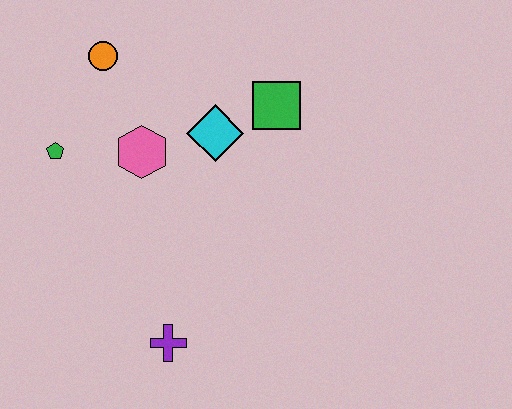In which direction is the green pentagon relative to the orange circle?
The green pentagon is below the orange circle.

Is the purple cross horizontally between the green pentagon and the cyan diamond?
Yes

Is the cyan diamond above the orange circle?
No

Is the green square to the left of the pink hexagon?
No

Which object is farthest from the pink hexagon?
The purple cross is farthest from the pink hexagon.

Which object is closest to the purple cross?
The pink hexagon is closest to the purple cross.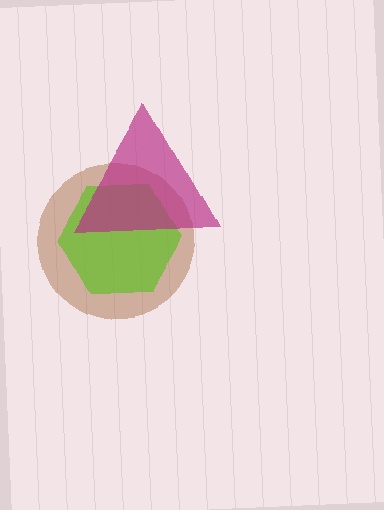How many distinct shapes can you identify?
There are 3 distinct shapes: a brown circle, a lime hexagon, a magenta triangle.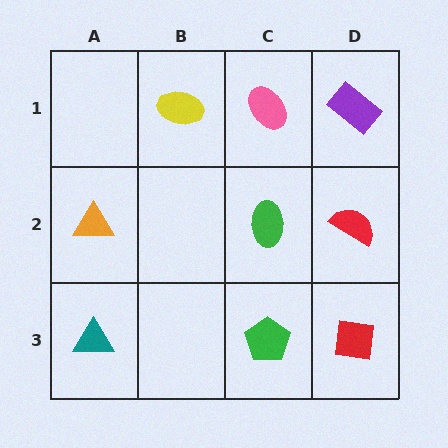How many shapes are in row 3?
3 shapes.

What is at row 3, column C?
A green pentagon.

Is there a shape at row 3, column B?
No, that cell is empty.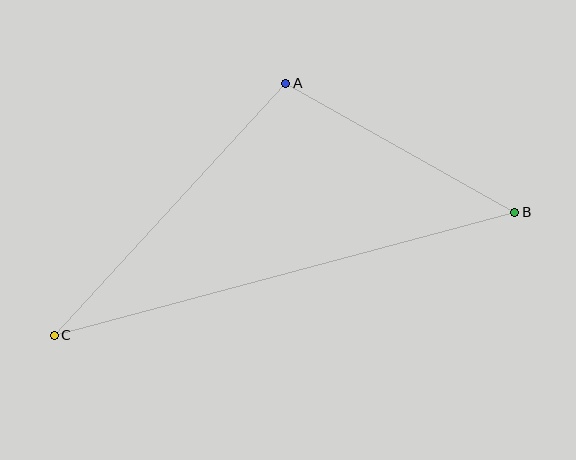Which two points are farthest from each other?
Points B and C are farthest from each other.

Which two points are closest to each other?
Points A and B are closest to each other.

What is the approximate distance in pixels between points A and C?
The distance between A and C is approximately 342 pixels.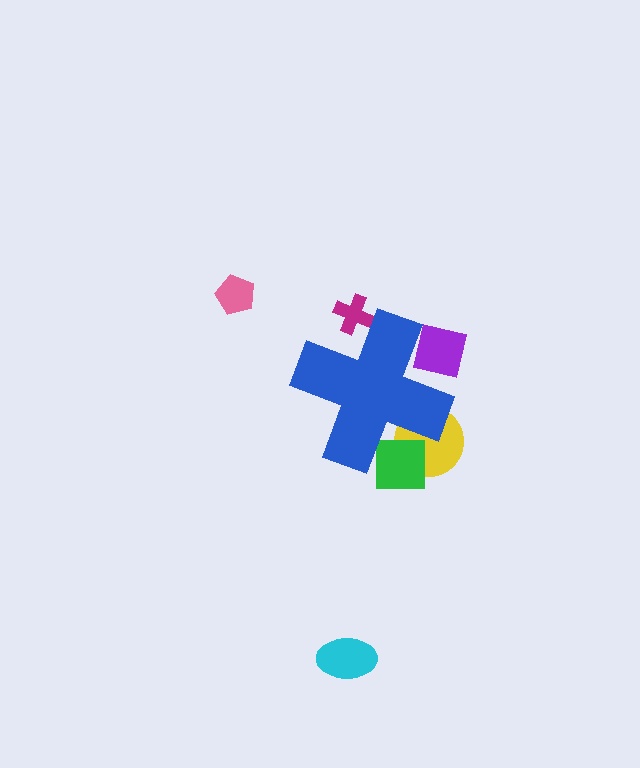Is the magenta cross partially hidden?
Yes, the magenta cross is partially hidden behind the blue cross.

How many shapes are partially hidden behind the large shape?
4 shapes are partially hidden.